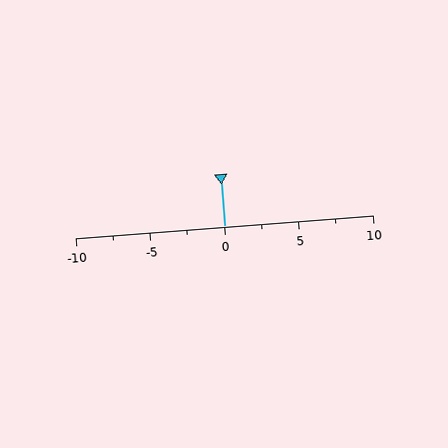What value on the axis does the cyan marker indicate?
The marker indicates approximately 0.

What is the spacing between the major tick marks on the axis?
The major ticks are spaced 5 apart.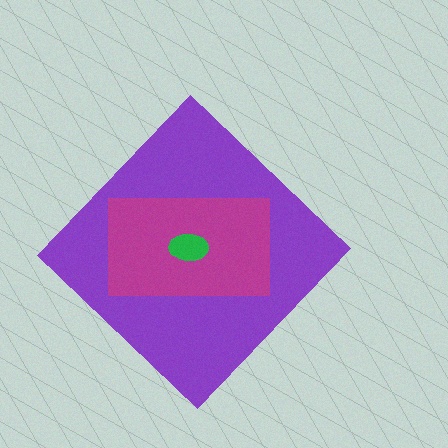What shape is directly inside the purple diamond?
The magenta rectangle.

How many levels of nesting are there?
3.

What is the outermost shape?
The purple diamond.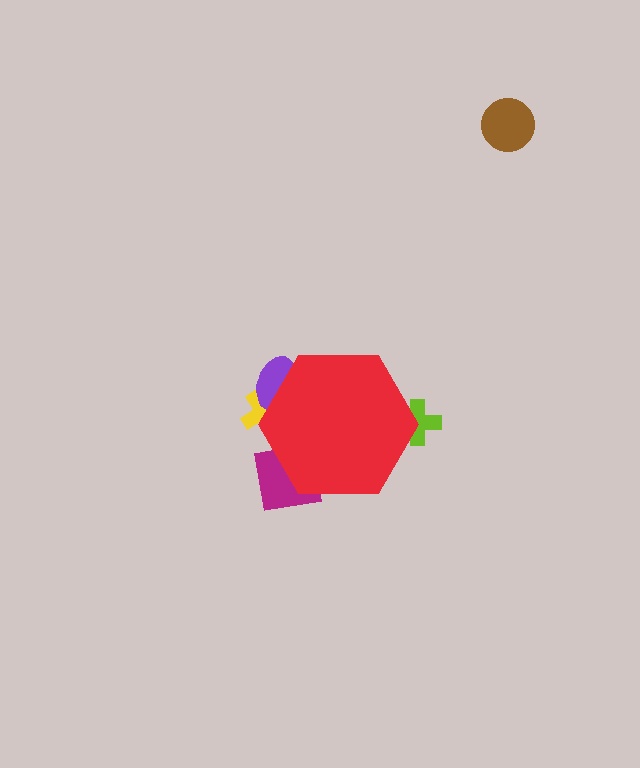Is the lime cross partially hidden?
Yes, the lime cross is partially hidden behind the red hexagon.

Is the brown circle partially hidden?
No, the brown circle is fully visible.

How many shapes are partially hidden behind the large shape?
4 shapes are partially hidden.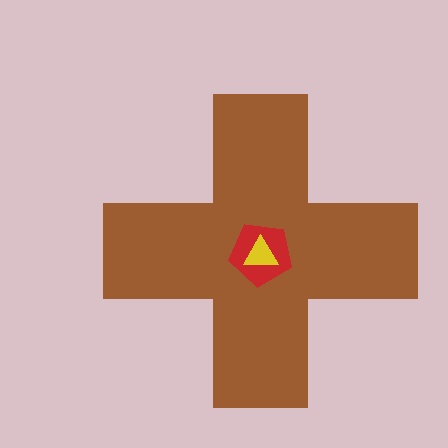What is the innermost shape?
The yellow triangle.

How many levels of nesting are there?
3.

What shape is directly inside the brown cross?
The red pentagon.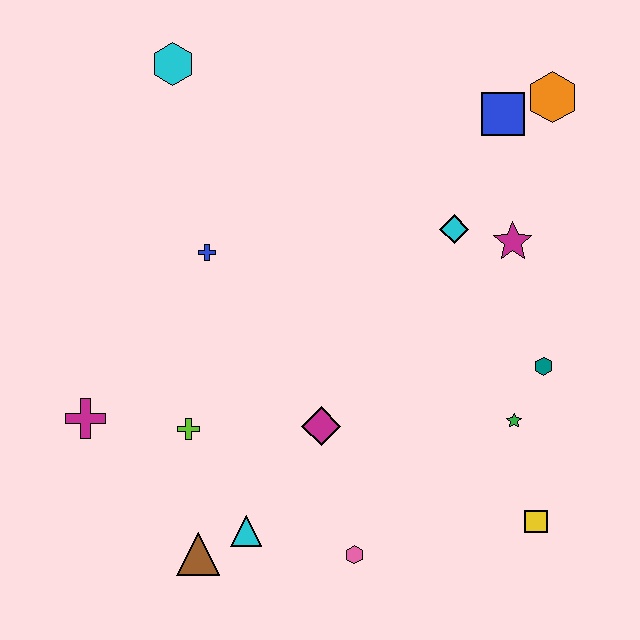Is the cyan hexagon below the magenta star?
No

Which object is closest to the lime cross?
The magenta cross is closest to the lime cross.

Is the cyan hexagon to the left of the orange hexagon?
Yes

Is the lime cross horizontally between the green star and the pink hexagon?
No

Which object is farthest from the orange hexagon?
The brown triangle is farthest from the orange hexagon.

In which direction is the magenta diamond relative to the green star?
The magenta diamond is to the left of the green star.